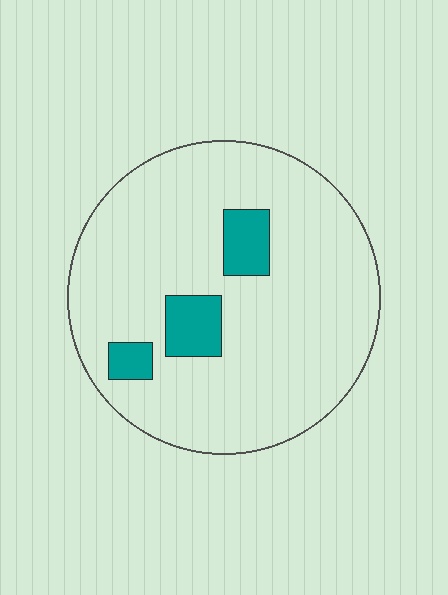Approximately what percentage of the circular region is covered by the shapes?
Approximately 10%.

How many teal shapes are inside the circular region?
3.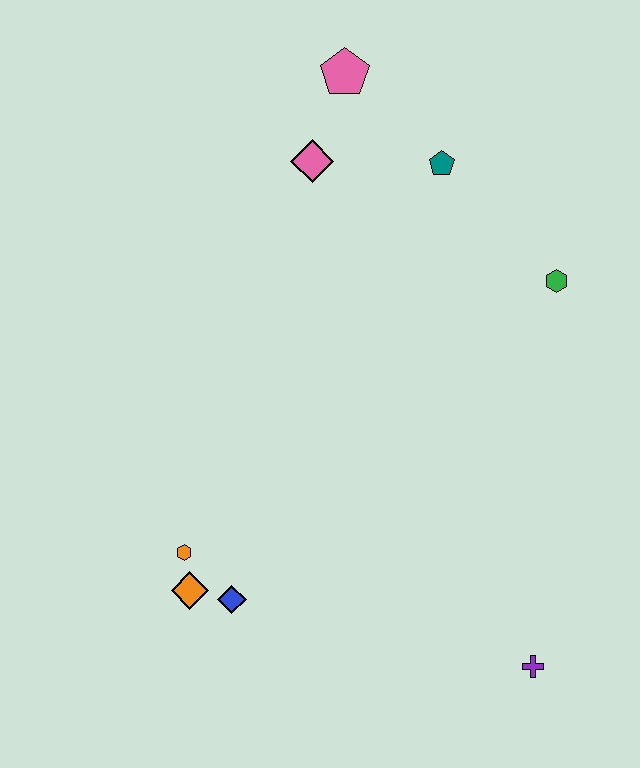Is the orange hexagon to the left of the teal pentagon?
Yes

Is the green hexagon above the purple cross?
Yes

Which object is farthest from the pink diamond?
The purple cross is farthest from the pink diamond.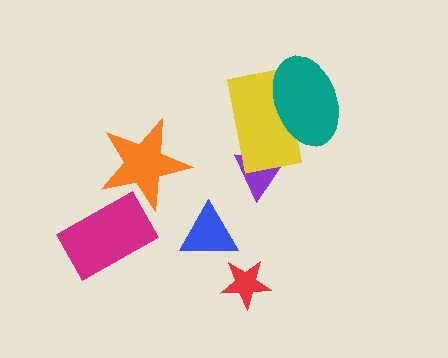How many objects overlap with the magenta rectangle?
1 object overlaps with the magenta rectangle.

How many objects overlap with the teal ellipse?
1 object overlaps with the teal ellipse.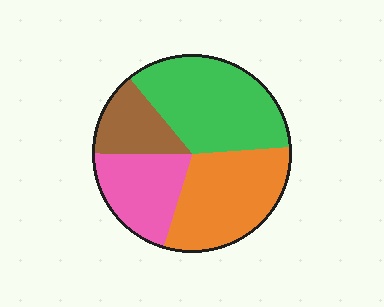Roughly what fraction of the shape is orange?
Orange takes up about one third (1/3) of the shape.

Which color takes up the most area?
Green, at roughly 35%.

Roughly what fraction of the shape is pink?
Pink takes up about one fifth (1/5) of the shape.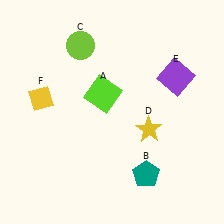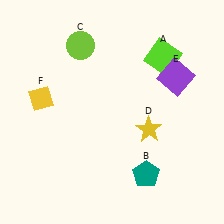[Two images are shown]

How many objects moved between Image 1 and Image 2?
1 object moved between the two images.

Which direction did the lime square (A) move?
The lime square (A) moved right.